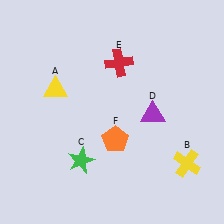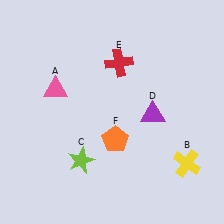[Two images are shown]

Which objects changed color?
A changed from yellow to pink. C changed from green to lime.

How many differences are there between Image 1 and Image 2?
There are 2 differences between the two images.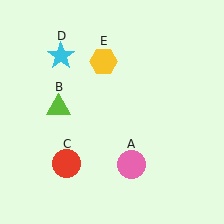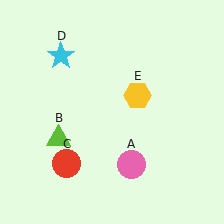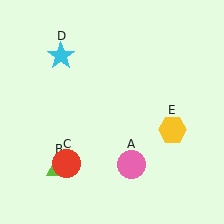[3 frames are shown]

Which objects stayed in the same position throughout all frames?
Pink circle (object A) and red circle (object C) and cyan star (object D) remained stationary.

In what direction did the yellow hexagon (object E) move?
The yellow hexagon (object E) moved down and to the right.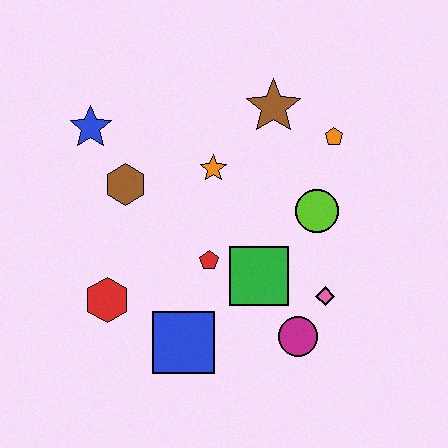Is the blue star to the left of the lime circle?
Yes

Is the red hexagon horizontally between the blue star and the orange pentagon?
Yes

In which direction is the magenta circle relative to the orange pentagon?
The magenta circle is below the orange pentagon.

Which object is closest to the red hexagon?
The blue square is closest to the red hexagon.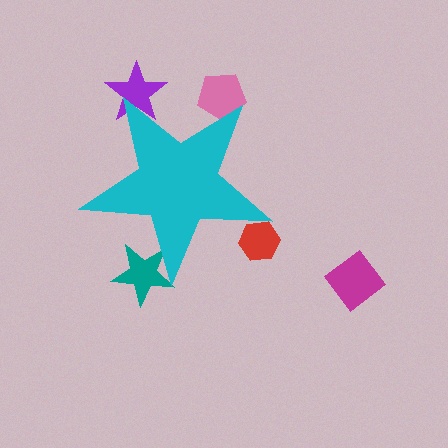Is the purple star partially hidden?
Yes, the purple star is partially hidden behind the cyan star.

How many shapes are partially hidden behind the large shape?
4 shapes are partially hidden.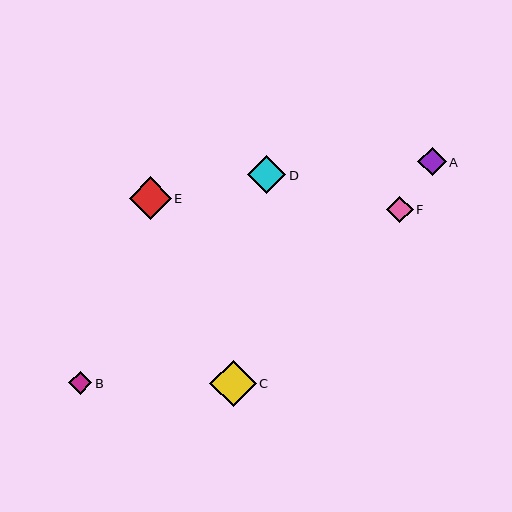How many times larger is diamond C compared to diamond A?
Diamond C is approximately 1.6 times the size of diamond A.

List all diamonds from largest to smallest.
From largest to smallest: C, E, D, A, F, B.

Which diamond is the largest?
Diamond C is the largest with a size of approximately 46 pixels.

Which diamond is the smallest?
Diamond B is the smallest with a size of approximately 23 pixels.